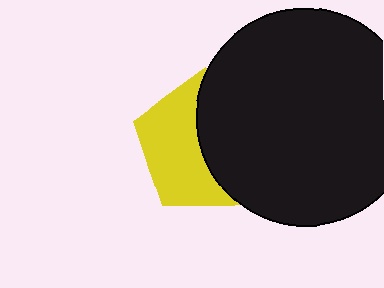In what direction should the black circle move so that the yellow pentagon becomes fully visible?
The black circle should move right. That is the shortest direction to clear the overlap and leave the yellow pentagon fully visible.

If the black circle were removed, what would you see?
You would see the complete yellow pentagon.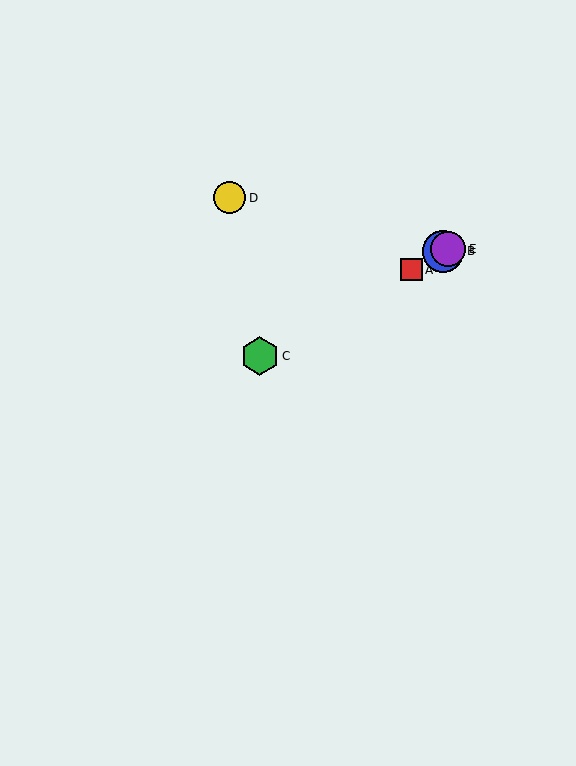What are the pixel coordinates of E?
Object E is at (448, 249).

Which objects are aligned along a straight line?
Objects A, B, C, E are aligned along a straight line.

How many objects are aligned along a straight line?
4 objects (A, B, C, E) are aligned along a straight line.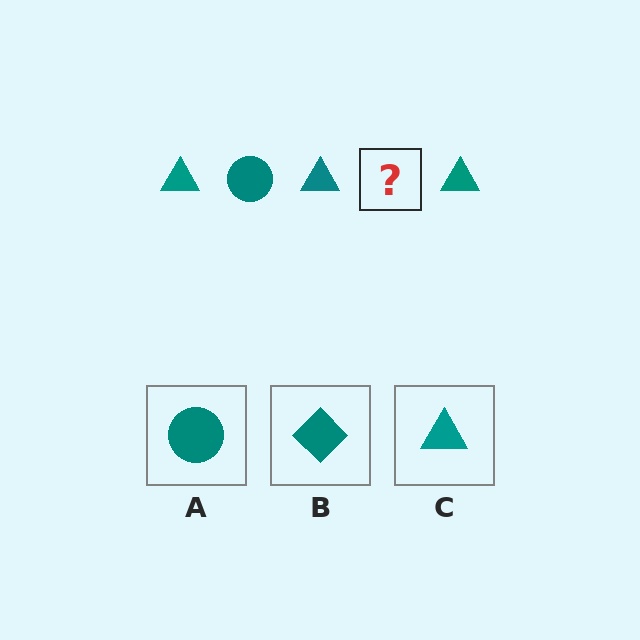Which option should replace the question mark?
Option A.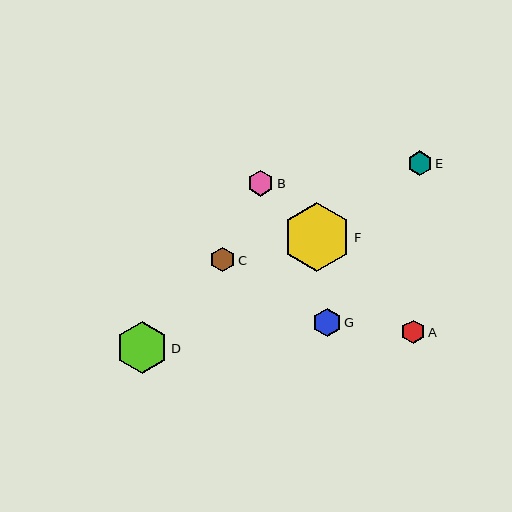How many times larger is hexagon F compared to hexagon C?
Hexagon F is approximately 2.8 times the size of hexagon C.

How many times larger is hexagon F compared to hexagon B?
Hexagon F is approximately 2.6 times the size of hexagon B.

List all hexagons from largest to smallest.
From largest to smallest: F, D, G, B, C, E, A.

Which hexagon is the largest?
Hexagon F is the largest with a size of approximately 69 pixels.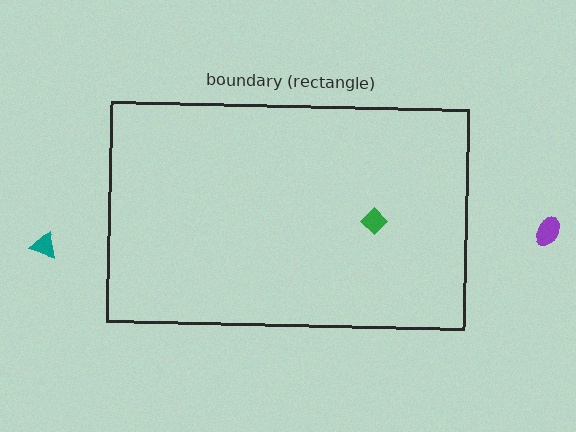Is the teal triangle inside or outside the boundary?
Outside.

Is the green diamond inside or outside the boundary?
Inside.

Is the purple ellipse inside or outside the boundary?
Outside.